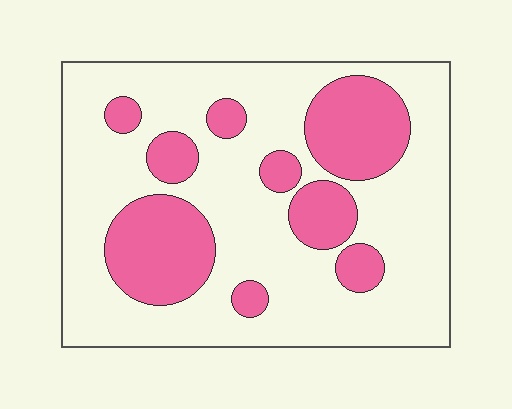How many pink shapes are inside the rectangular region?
9.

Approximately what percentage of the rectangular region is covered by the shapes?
Approximately 30%.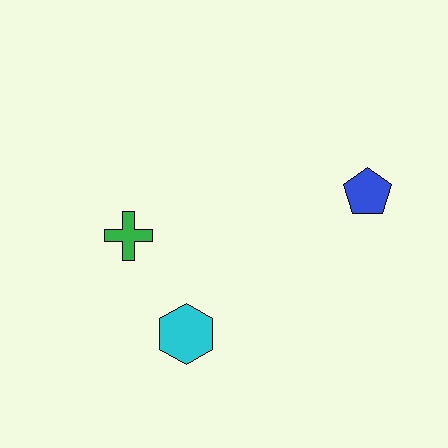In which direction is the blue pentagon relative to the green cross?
The blue pentagon is to the right of the green cross.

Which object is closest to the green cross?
The cyan hexagon is closest to the green cross.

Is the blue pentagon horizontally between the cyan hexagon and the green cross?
No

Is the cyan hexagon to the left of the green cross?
No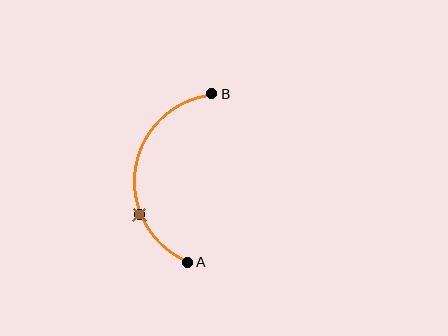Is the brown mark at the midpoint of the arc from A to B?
No. The brown mark lies on the arc but is closer to endpoint A. The arc midpoint would be at the point on the curve equidistant along the arc from both A and B.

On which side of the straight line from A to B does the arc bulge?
The arc bulges to the left of the straight line connecting A and B.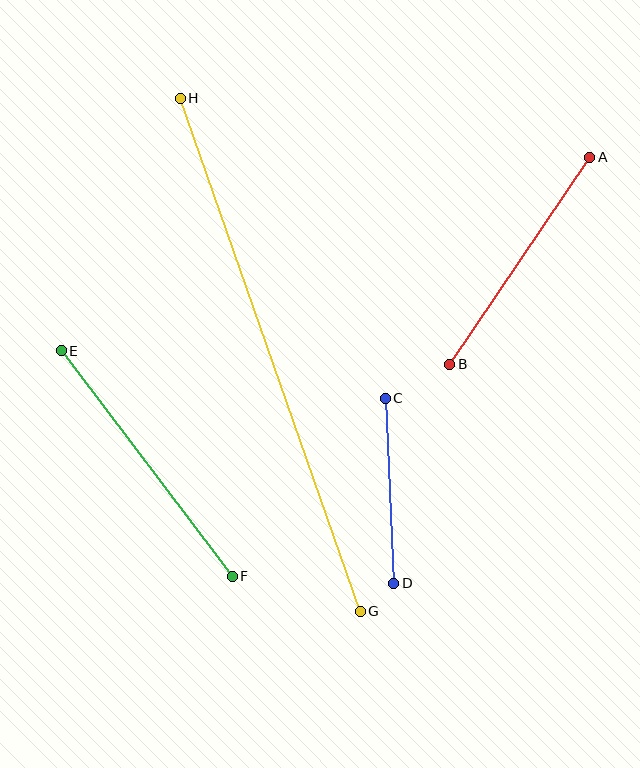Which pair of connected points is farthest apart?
Points G and H are farthest apart.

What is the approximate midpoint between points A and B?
The midpoint is at approximately (520, 261) pixels.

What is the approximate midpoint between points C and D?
The midpoint is at approximately (389, 491) pixels.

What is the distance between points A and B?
The distance is approximately 250 pixels.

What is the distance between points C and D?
The distance is approximately 185 pixels.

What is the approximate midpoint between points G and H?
The midpoint is at approximately (270, 355) pixels.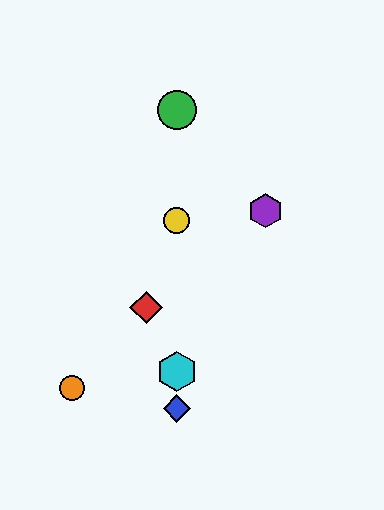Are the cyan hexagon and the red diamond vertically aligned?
No, the cyan hexagon is at x≈177 and the red diamond is at x≈146.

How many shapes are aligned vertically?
4 shapes (the blue diamond, the green circle, the yellow circle, the cyan hexagon) are aligned vertically.